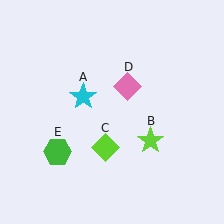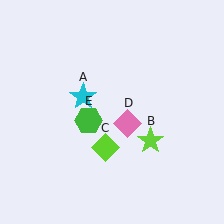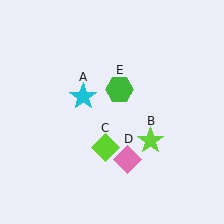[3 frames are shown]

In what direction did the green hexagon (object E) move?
The green hexagon (object E) moved up and to the right.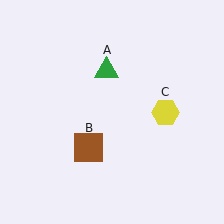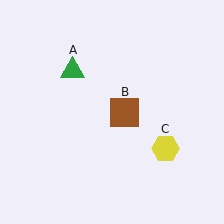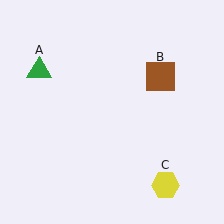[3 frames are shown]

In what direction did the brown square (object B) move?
The brown square (object B) moved up and to the right.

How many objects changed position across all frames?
3 objects changed position: green triangle (object A), brown square (object B), yellow hexagon (object C).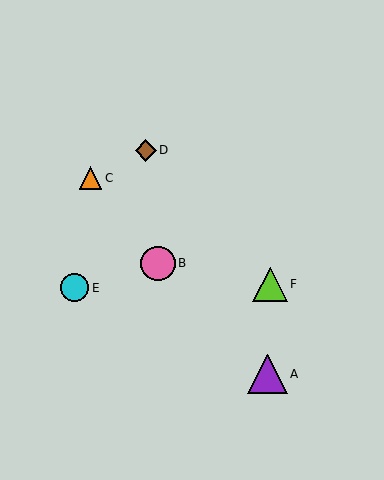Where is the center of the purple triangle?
The center of the purple triangle is at (267, 374).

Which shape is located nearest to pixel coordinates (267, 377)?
The purple triangle (labeled A) at (267, 374) is nearest to that location.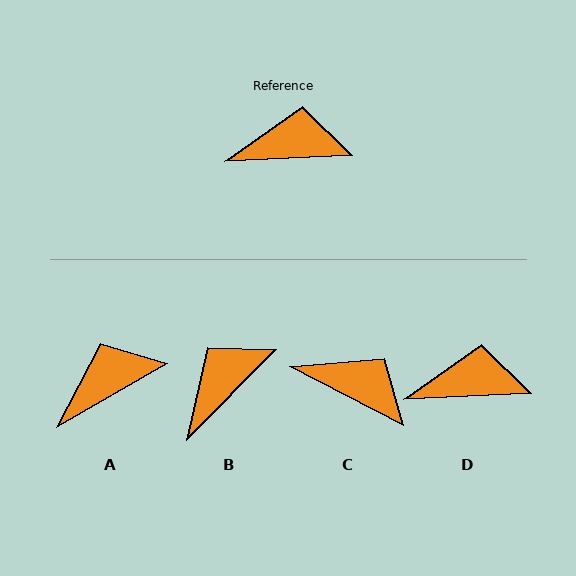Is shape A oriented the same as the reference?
No, it is off by about 27 degrees.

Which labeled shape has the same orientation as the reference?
D.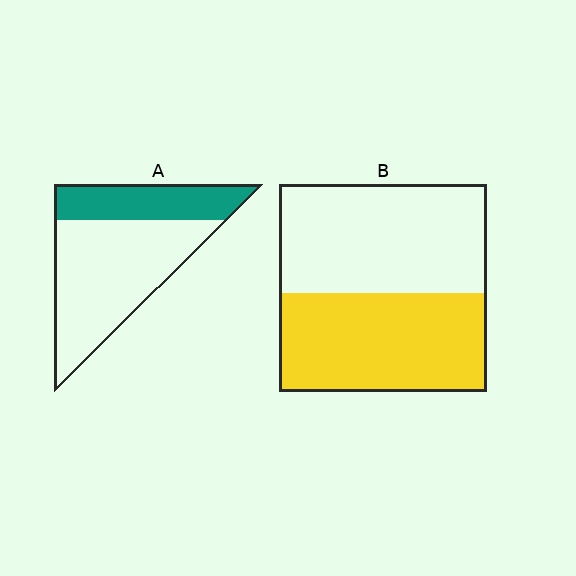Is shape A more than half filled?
No.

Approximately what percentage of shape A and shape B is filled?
A is approximately 30% and B is approximately 50%.